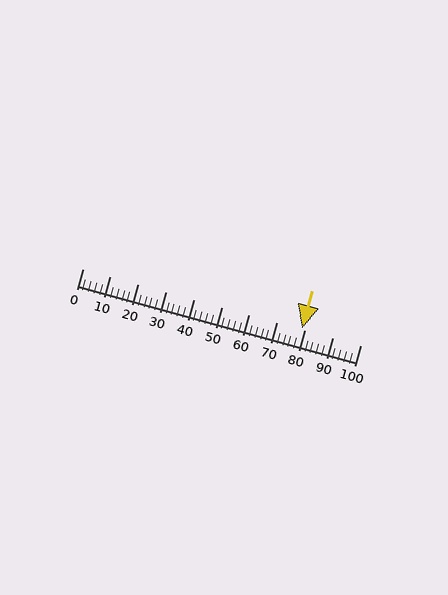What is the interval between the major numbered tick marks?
The major tick marks are spaced 10 units apart.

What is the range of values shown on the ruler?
The ruler shows values from 0 to 100.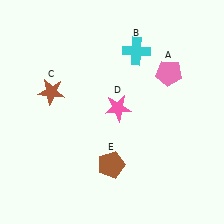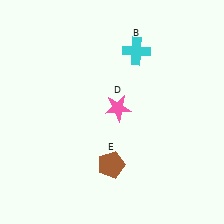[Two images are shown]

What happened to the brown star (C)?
The brown star (C) was removed in Image 2. It was in the top-left area of Image 1.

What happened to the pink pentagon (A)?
The pink pentagon (A) was removed in Image 2. It was in the top-right area of Image 1.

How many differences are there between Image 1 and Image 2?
There are 2 differences between the two images.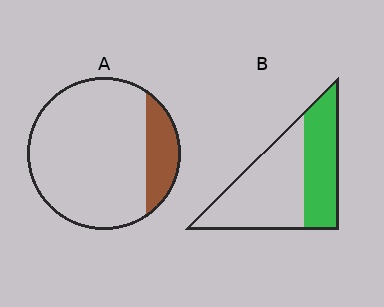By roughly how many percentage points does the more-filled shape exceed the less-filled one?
By roughly 25 percentage points (B over A).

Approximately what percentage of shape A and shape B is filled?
A is approximately 15% and B is approximately 40%.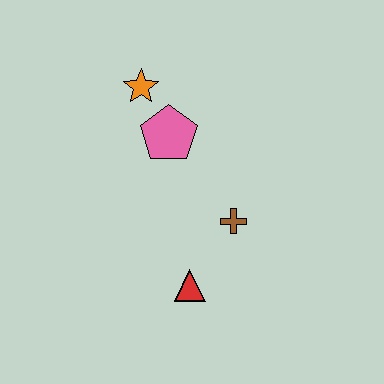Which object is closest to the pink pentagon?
The orange star is closest to the pink pentagon.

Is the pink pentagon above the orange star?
No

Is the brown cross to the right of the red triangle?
Yes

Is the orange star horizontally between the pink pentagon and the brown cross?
No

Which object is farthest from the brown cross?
The orange star is farthest from the brown cross.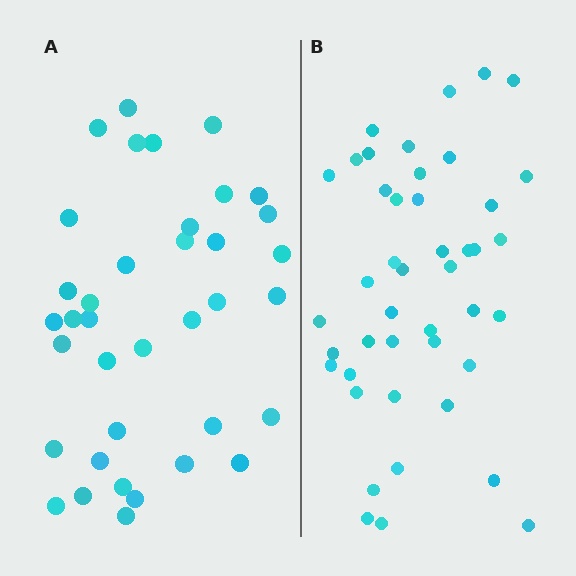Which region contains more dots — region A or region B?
Region B (the right region) has more dots.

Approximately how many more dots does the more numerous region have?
Region B has roughly 8 or so more dots than region A.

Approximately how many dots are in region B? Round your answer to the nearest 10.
About 40 dots. (The exact count is 44, which rounds to 40.)